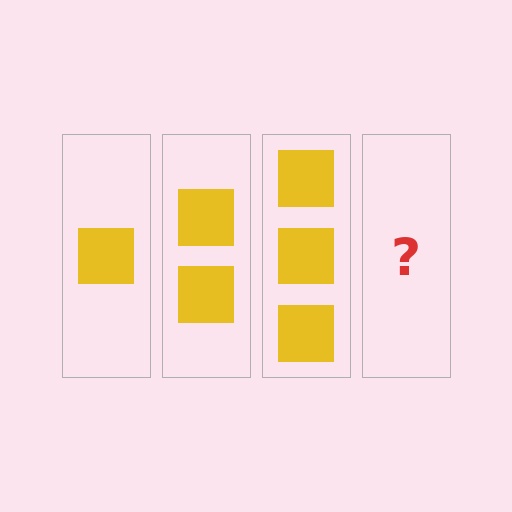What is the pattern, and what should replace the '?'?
The pattern is that each step adds one more square. The '?' should be 4 squares.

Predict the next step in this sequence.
The next step is 4 squares.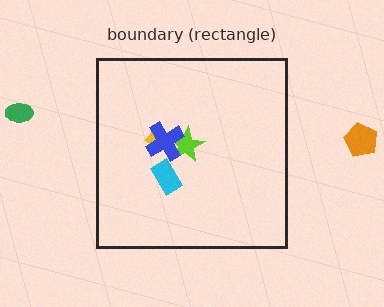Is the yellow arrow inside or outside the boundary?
Inside.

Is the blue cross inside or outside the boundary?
Inside.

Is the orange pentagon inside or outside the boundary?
Outside.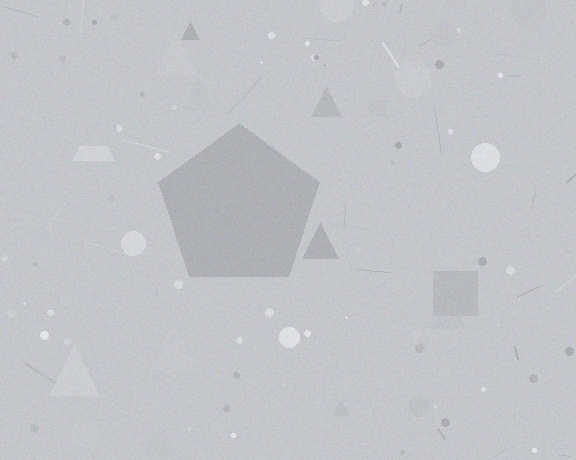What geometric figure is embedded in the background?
A pentagon is embedded in the background.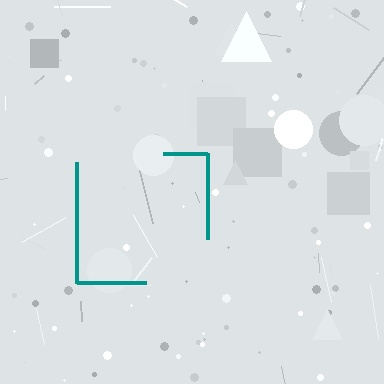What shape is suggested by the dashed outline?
The dashed outline suggests a square.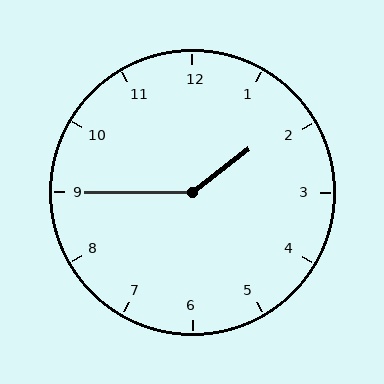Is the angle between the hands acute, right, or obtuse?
It is obtuse.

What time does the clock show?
1:45.